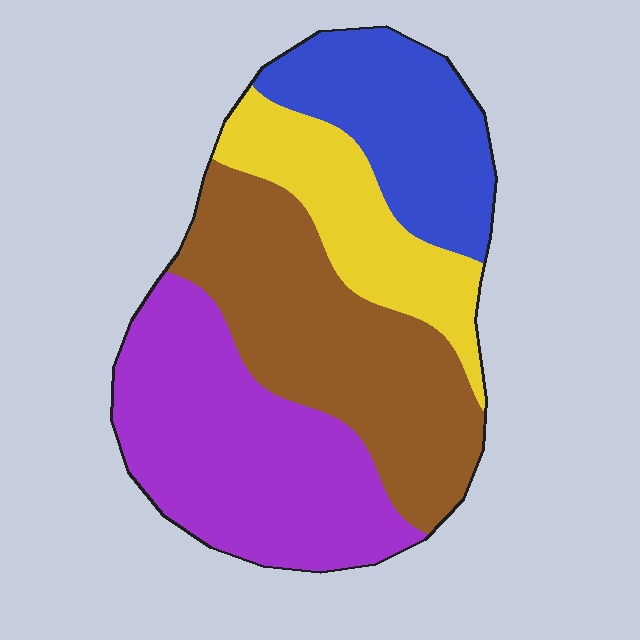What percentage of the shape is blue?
Blue covers about 20% of the shape.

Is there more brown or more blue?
Brown.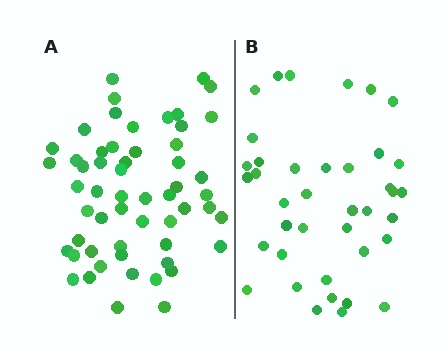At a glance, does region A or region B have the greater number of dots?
Region A (the left region) has more dots.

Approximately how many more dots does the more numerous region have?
Region A has approximately 15 more dots than region B.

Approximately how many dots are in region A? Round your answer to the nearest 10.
About 60 dots. (The exact count is 56, which rounds to 60.)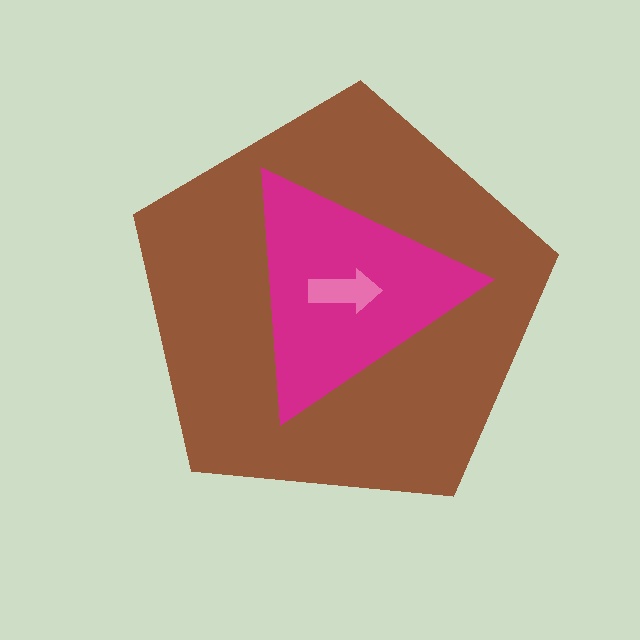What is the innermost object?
The pink arrow.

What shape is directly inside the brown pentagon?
The magenta triangle.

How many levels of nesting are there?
3.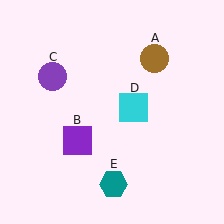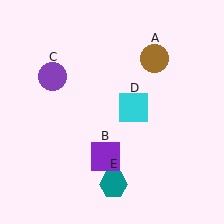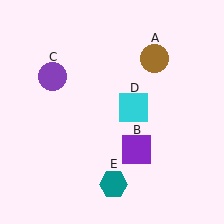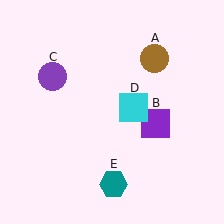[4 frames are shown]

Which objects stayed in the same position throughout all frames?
Brown circle (object A) and purple circle (object C) and cyan square (object D) and teal hexagon (object E) remained stationary.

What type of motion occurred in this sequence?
The purple square (object B) rotated counterclockwise around the center of the scene.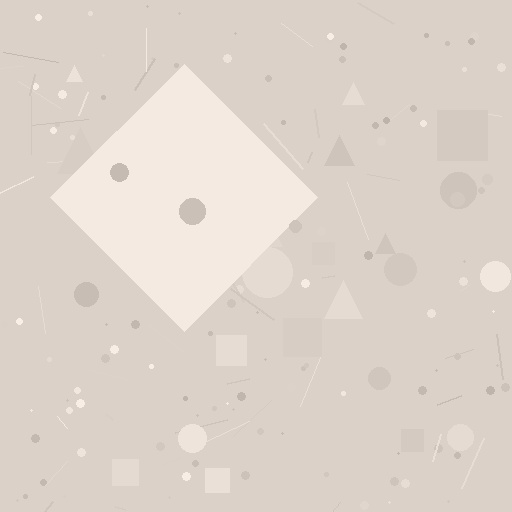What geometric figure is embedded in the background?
A diamond is embedded in the background.